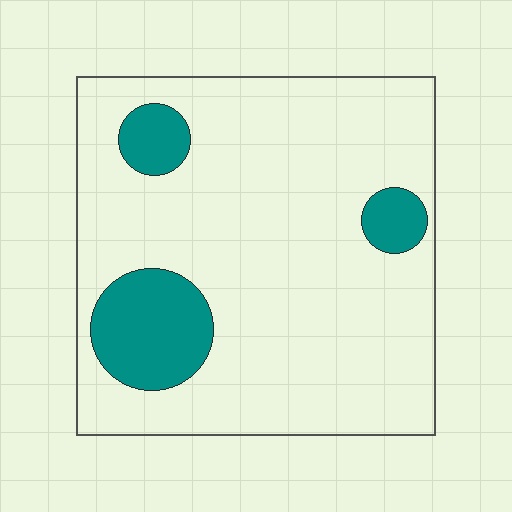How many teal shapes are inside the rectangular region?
3.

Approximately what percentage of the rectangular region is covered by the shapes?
Approximately 15%.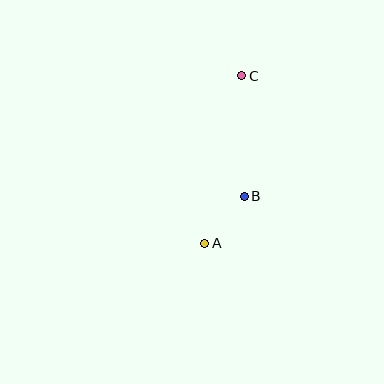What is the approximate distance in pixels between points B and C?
The distance between B and C is approximately 121 pixels.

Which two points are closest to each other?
Points A and B are closest to each other.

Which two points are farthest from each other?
Points A and C are farthest from each other.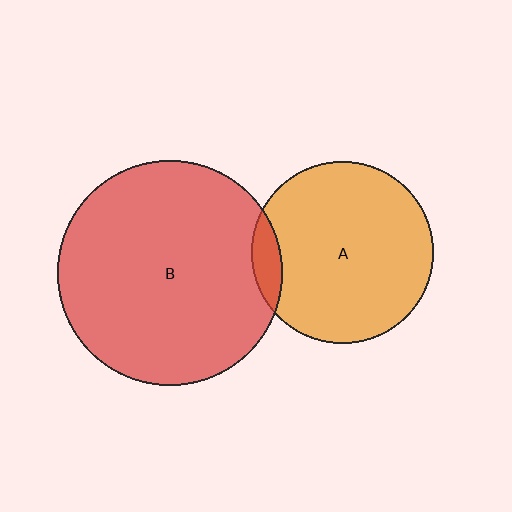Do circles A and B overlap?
Yes.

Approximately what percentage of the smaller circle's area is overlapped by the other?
Approximately 10%.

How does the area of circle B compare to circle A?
Approximately 1.5 times.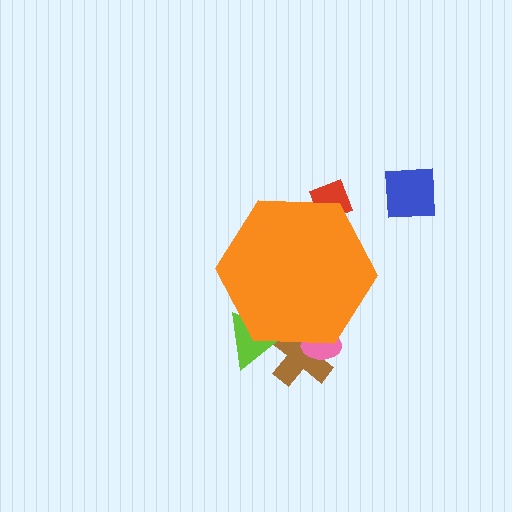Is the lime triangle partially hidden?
Yes, the lime triangle is partially hidden behind the orange hexagon.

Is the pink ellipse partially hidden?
Yes, the pink ellipse is partially hidden behind the orange hexagon.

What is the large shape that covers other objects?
An orange hexagon.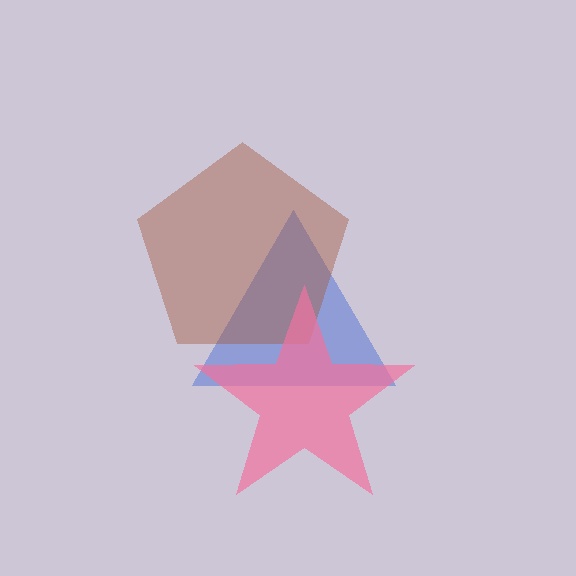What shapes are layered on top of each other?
The layered shapes are: a blue triangle, a brown pentagon, a pink star.